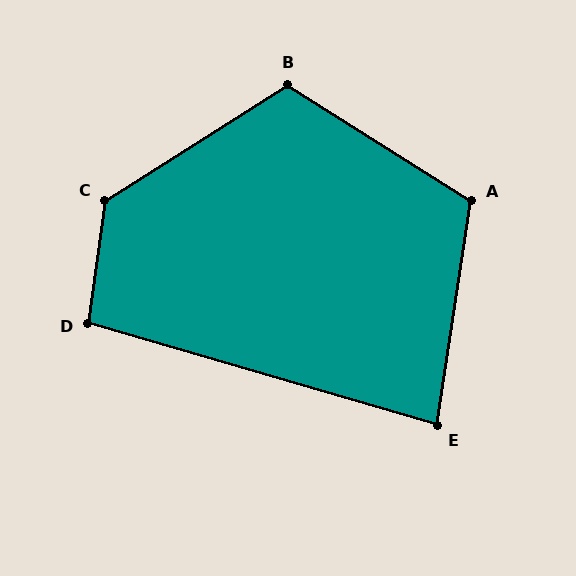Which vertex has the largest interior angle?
C, at approximately 130 degrees.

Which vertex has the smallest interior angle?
E, at approximately 82 degrees.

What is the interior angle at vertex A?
Approximately 114 degrees (obtuse).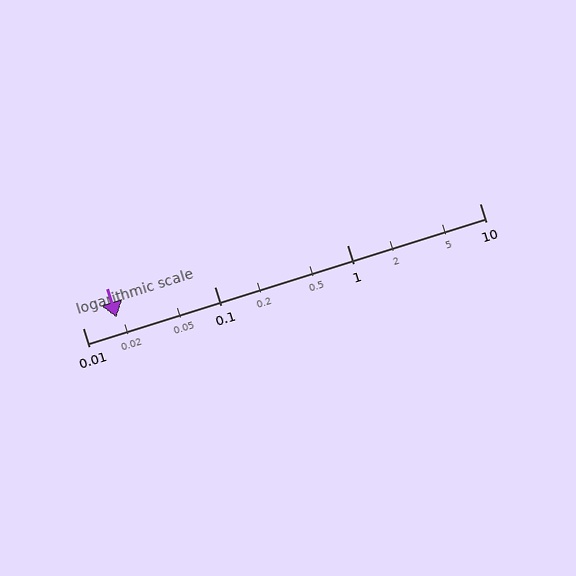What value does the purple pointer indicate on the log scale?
The pointer indicates approximately 0.018.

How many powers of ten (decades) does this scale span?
The scale spans 3 decades, from 0.01 to 10.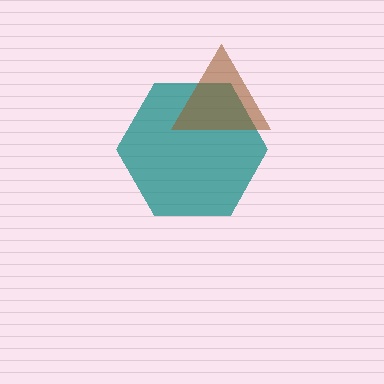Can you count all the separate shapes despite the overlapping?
Yes, there are 2 separate shapes.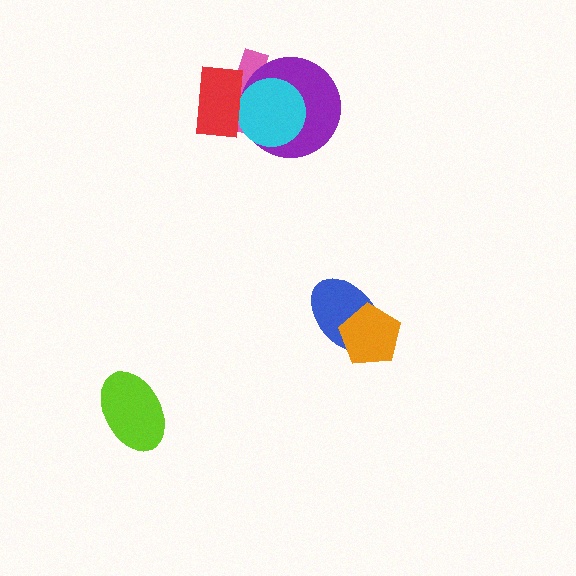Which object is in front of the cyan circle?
The red rectangle is in front of the cyan circle.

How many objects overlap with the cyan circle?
3 objects overlap with the cyan circle.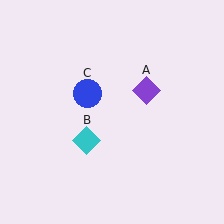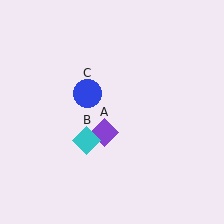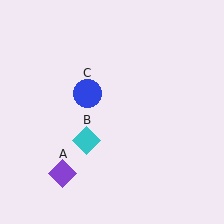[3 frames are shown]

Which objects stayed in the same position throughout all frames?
Cyan diamond (object B) and blue circle (object C) remained stationary.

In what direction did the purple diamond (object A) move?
The purple diamond (object A) moved down and to the left.